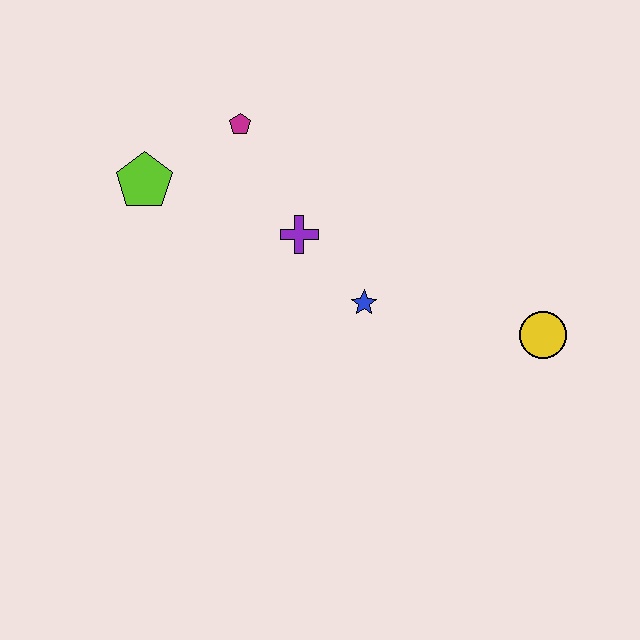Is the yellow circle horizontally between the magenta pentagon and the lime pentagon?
No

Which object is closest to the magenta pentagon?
The lime pentagon is closest to the magenta pentagon.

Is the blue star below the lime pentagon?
Yes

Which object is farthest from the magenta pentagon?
The yellow circle is farthest from the magenta pentagon.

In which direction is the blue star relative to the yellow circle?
The blue star is to the left of the yellow circle.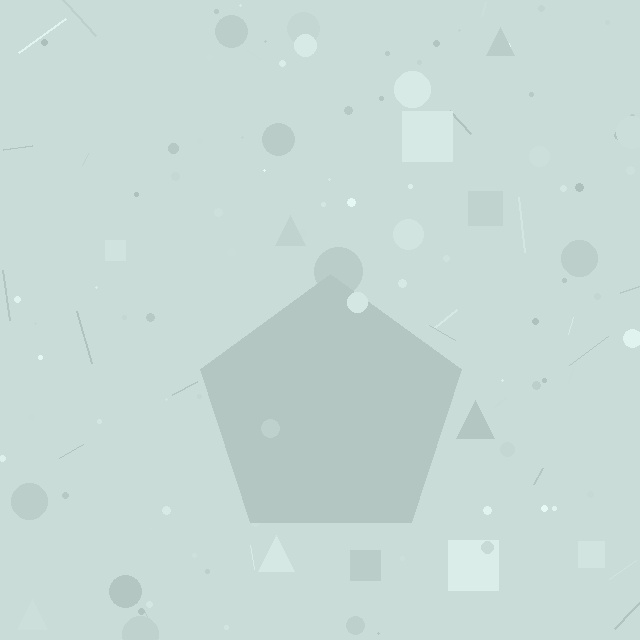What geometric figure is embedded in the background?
A pentagon is embedded in the background.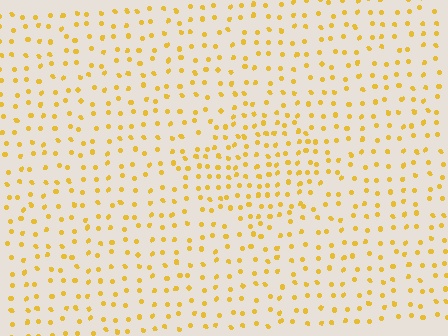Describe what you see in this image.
The image contains small yellow elements arranged at two different densities. A diamond-shaped region is visible where the elements are more densely packed than the surrounding area.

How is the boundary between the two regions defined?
The boundary is defined by a change in element density (approximately 1.6x ratio). All elements are the same color, size, and shape.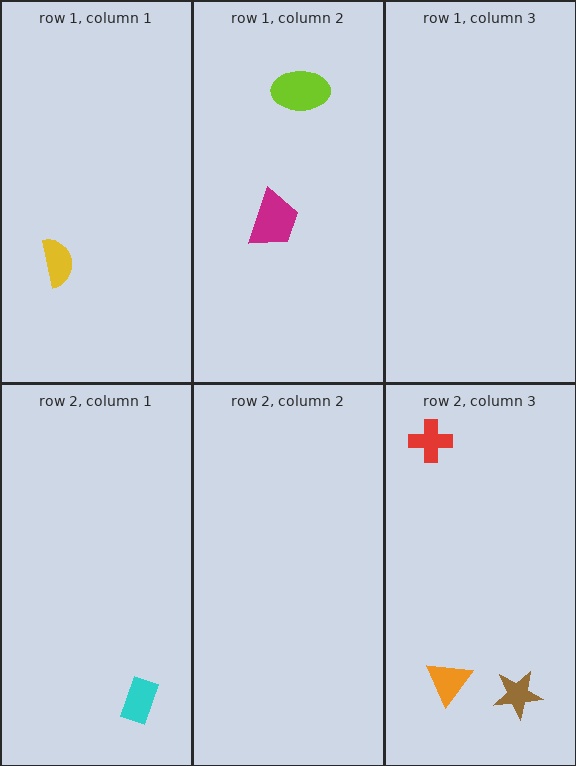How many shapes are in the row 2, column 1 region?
1.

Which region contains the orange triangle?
The row 2, column 3 region.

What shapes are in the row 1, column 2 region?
The lime ellipse, the magenta trapezoid.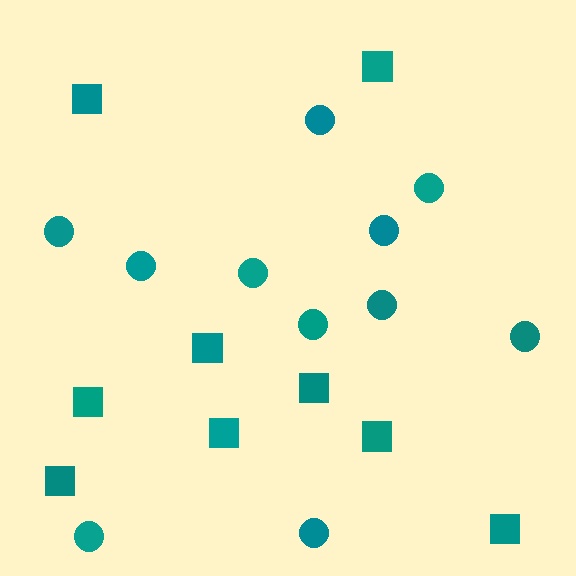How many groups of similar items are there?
There are 2 groups: one group of squares (9) and one group of circles (11).